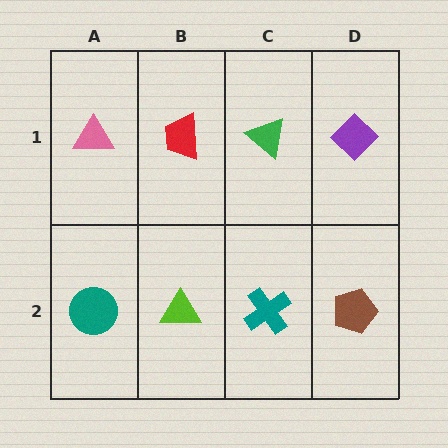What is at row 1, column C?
A green triangle.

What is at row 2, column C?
A teal cross.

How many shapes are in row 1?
4 shapes.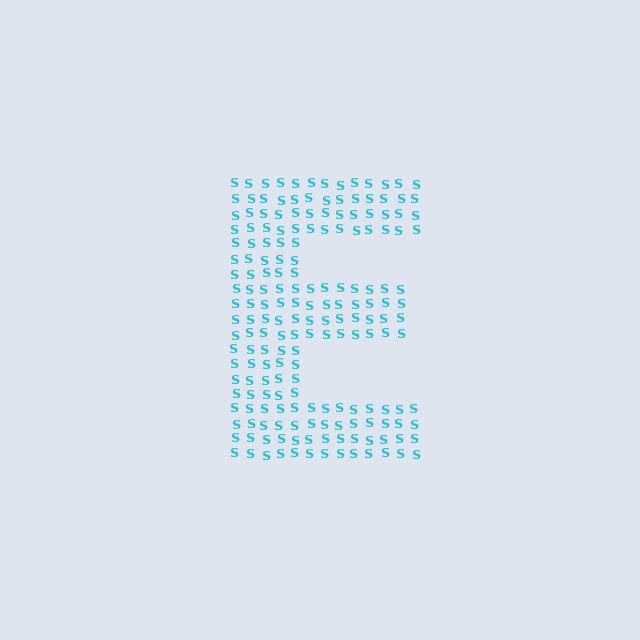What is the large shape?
The large shape is the letter E.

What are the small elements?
The small elements are letter S's.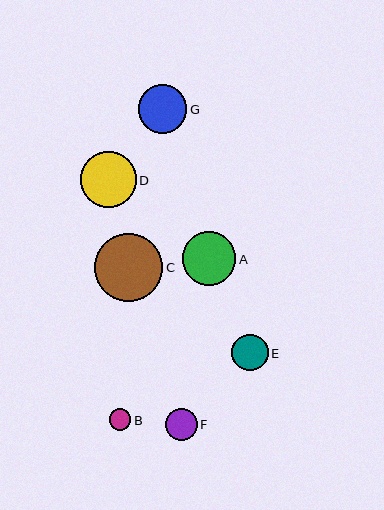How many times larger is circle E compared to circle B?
Circle E is approximately 1.7 times the size of circle B.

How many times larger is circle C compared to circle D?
Circle C is approximately 1.2 times the size of circle D.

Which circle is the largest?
Circle C is the largest with a size of approximately 68 pixels.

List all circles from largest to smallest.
From largest to smallest: C, D, A, G, E, F, B.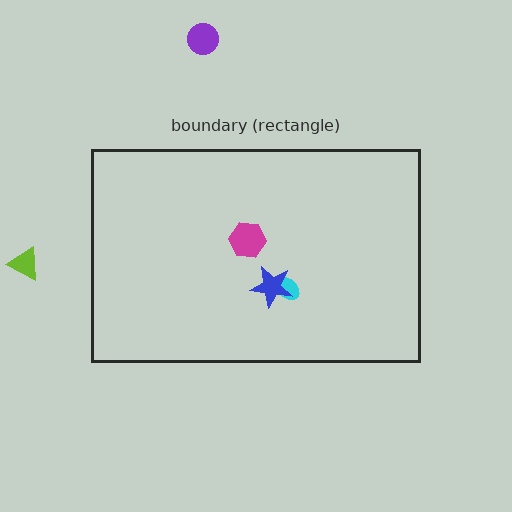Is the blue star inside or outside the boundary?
Inside.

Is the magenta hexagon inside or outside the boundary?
Inside.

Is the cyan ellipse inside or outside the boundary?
Inside.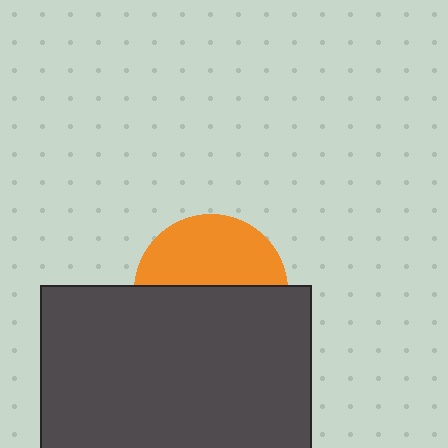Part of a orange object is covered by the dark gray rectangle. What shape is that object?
It is a circle.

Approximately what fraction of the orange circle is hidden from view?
Roughly 54% of the orange circle is hidden behind the dark gray rectangle.